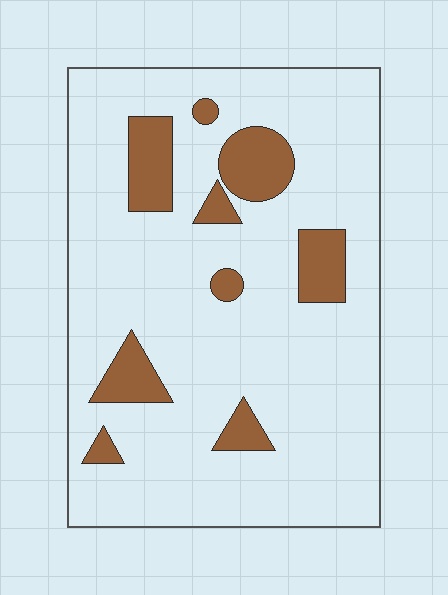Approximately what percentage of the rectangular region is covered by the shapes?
Approximately 15%.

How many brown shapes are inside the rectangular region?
9.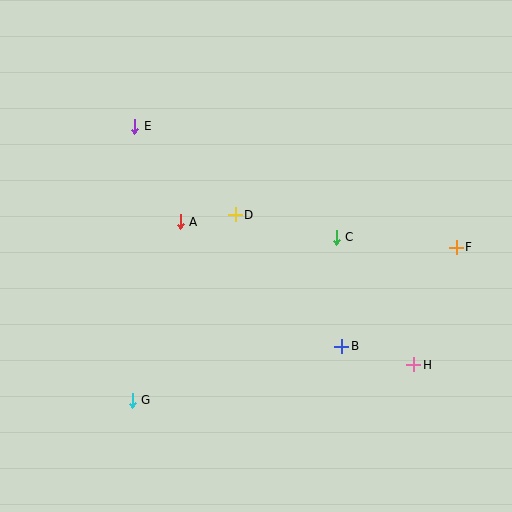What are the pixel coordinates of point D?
Point D is at (235, 215).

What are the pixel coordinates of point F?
Point F is at (456, 247).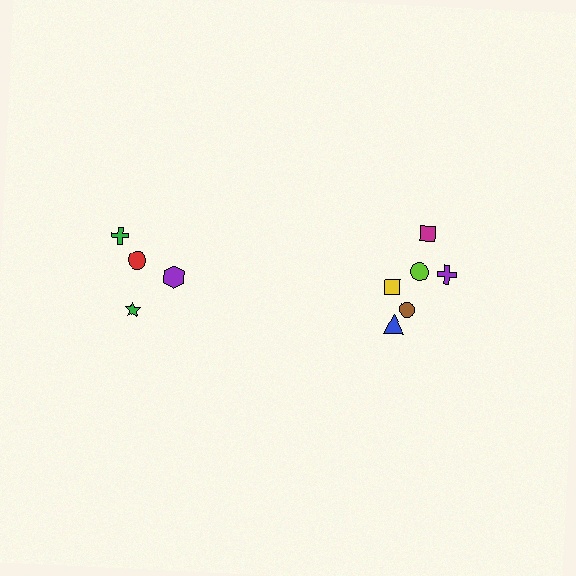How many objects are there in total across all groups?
There are 10 objects.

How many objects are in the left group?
There are 4 objects.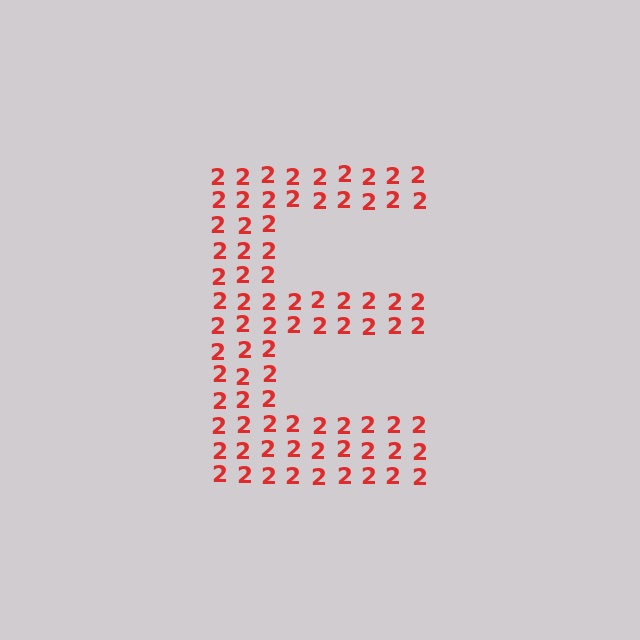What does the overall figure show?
The overall figure shows the letter E.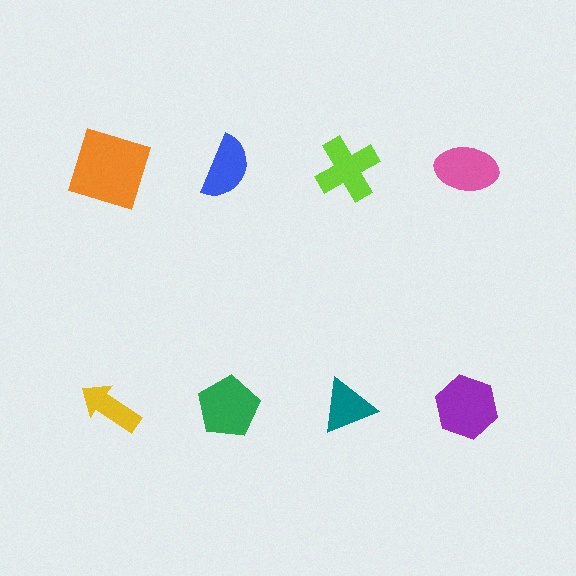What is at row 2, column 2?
A green pentagon.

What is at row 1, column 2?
A blue semicircle.